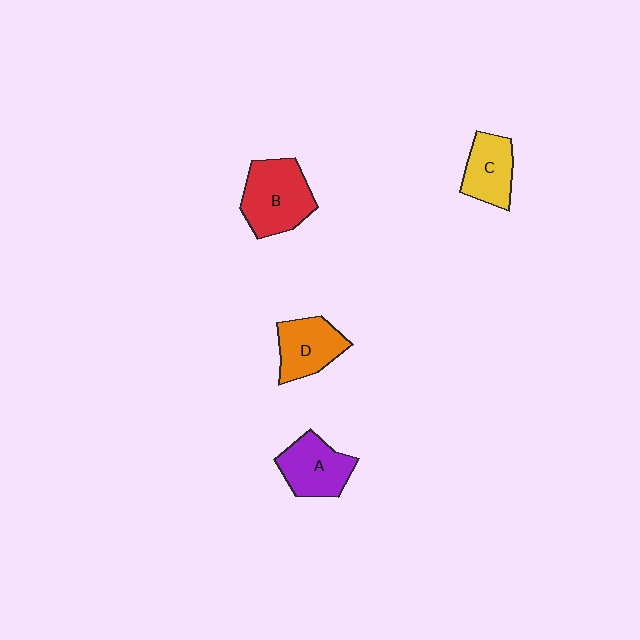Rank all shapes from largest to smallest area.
From largest to smallest: B (red), A (purple), D (orange), C (yellow).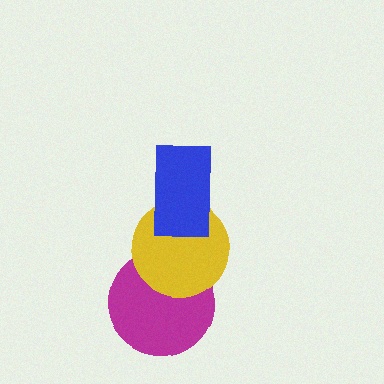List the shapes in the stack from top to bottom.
From top to bottom: the blue rectangle, the yellow circle, the magenta circle.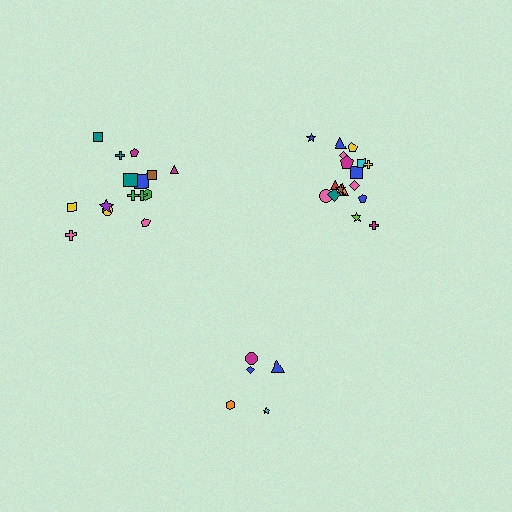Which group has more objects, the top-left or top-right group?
The top-right group.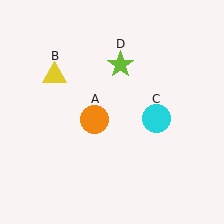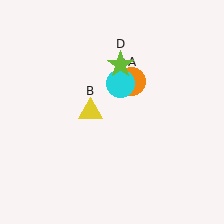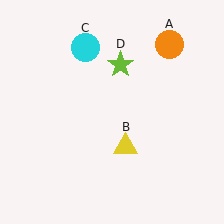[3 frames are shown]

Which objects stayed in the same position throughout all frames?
Lime star (object D) remained stationary.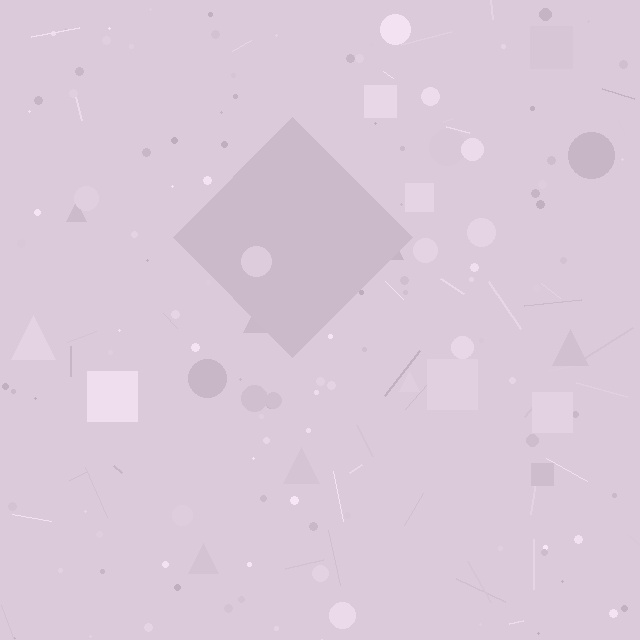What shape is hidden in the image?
A diamond is hidden in the image.